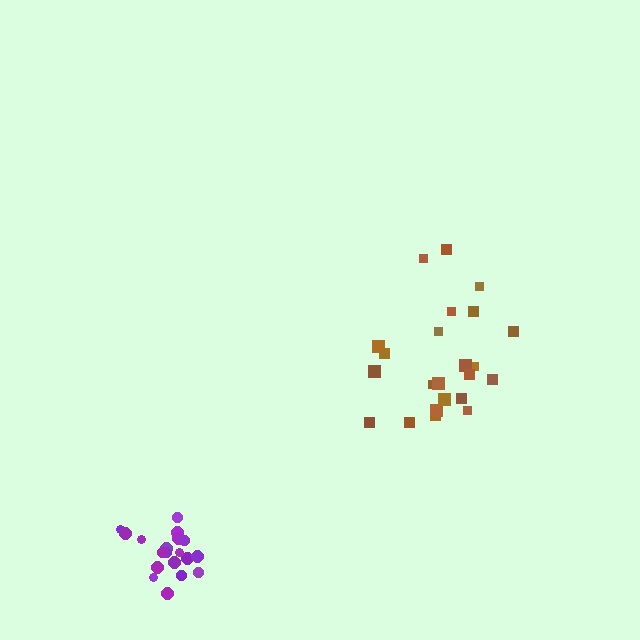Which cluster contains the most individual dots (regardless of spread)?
Brown (23).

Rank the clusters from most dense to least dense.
purple, brown.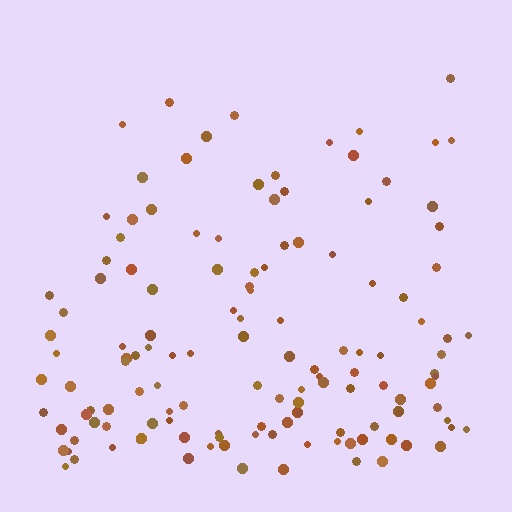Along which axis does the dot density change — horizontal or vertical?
Vertical.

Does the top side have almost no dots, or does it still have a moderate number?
Still a moderate number, just noticeably fewer than the bottom.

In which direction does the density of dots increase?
From top to bottom, with the bottom side densest.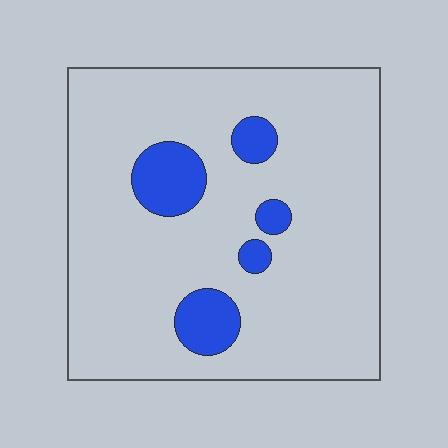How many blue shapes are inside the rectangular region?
5.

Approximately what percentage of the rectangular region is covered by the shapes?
Approximately 10%.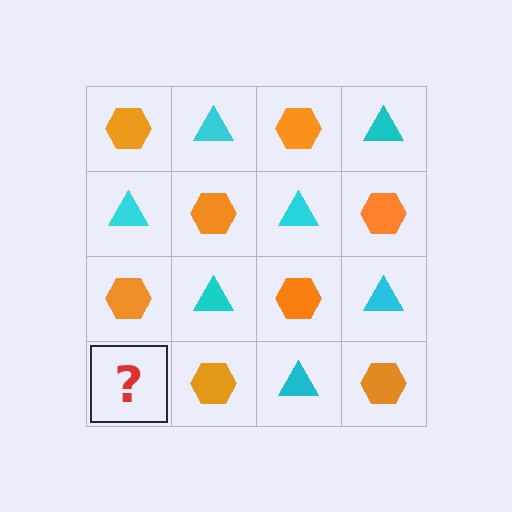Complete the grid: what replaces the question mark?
The question mark should be replaced with a cyan triangle.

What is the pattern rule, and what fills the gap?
The rule is that it alternates orange hexagon and cyan triangle in a checkerboard pattern. The gap should be filled with a cyan triangle.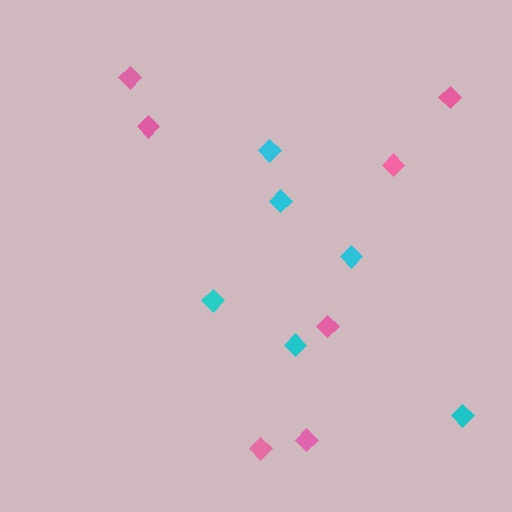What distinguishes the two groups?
There are 2 groups: one group of pink diamonds (7) and one group of cyan diamonds (6).